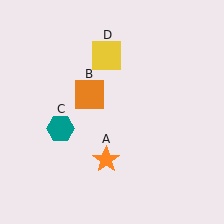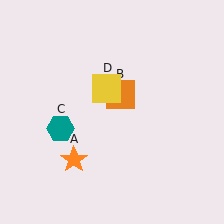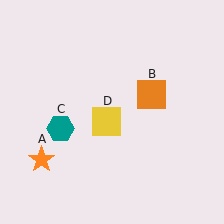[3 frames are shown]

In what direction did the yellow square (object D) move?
The yellow square (object D) moved down.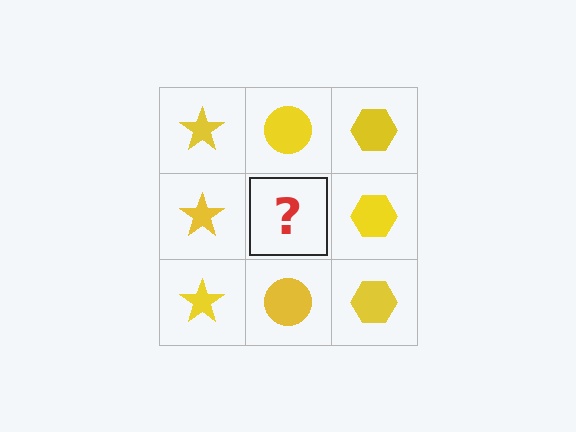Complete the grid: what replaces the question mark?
The question mark should be replaced with a yellow circle.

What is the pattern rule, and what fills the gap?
The rule is that each column has a consistent shape. The gap should be filled with a yellow circle.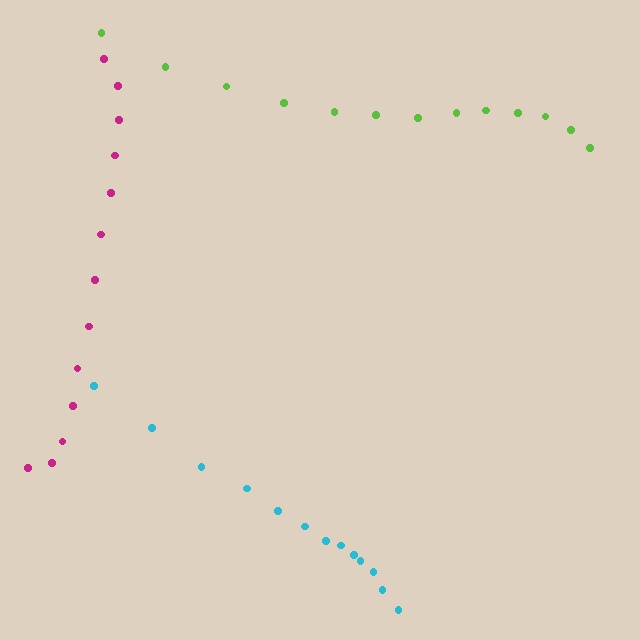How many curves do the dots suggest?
There are 3 distinct paths.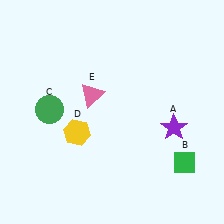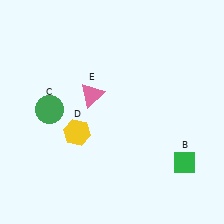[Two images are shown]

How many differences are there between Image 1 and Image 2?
There is 1 difference between the two images.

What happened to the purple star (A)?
The purple star (A) was removed in Image 2. It was in the bottom-right area of Image 1.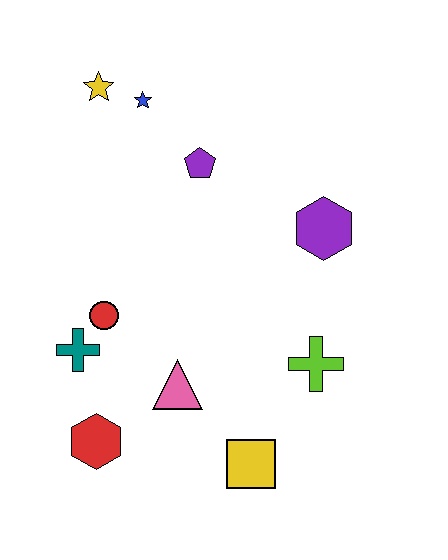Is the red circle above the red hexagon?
Yes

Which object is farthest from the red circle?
The purple hexagon is farthest from the red circle.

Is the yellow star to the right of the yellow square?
No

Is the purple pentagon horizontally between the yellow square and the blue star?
Yes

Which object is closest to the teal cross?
The red circle is closest to the teal cross.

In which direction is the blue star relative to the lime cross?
The blue star is above the lime cross.